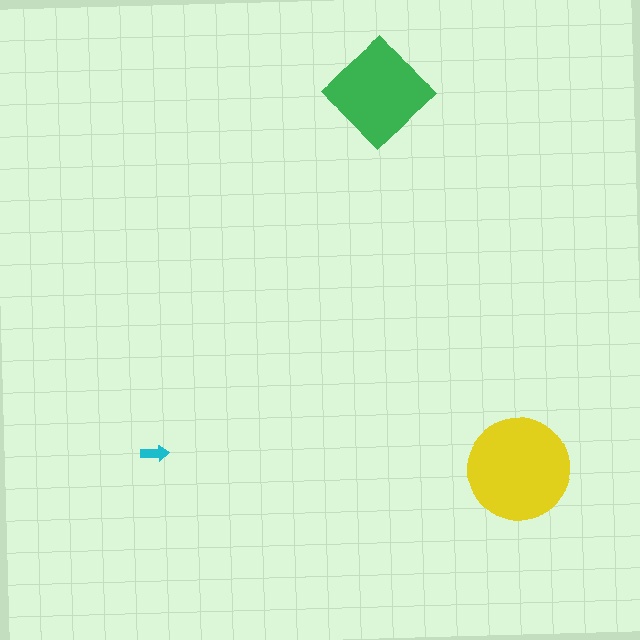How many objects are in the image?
There are 3 objects in the image.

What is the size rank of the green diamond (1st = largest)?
2nd.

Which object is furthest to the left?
The cyan arrow is leftmost.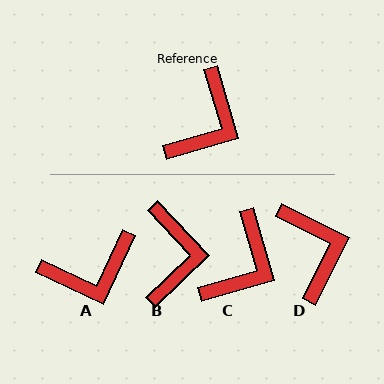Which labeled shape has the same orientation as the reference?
C.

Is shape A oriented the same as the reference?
No, it is off by about 41 degrees.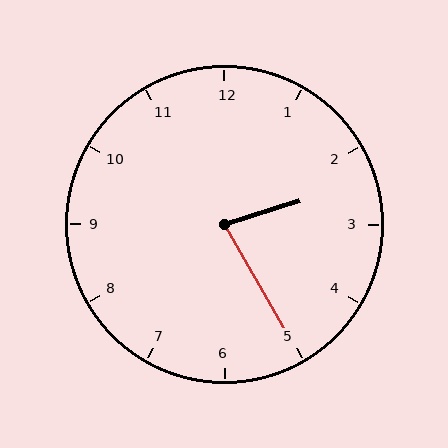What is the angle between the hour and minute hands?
Approximately 78 degrees.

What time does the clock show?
2:25.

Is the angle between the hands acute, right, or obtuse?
It is acute.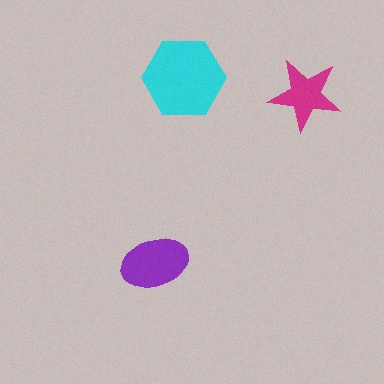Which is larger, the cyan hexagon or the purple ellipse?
The cyan hexagon.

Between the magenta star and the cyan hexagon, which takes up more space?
The cyan hexagon.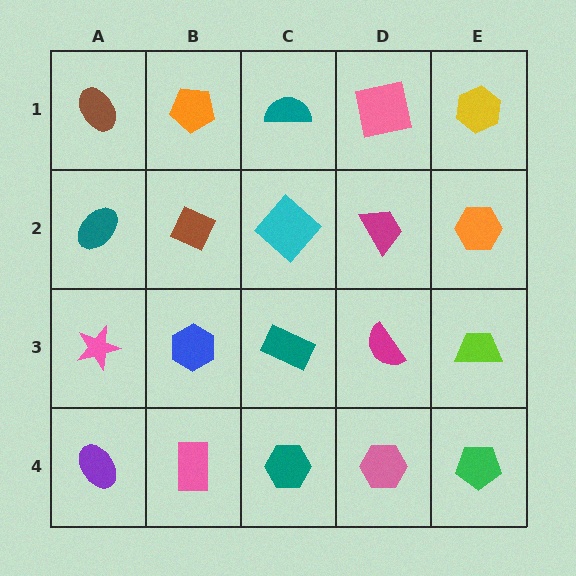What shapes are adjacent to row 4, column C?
A teal rectangle (row 3, column C), a pink rectangle (row 4, column B), a pink hexagon (row 4, column D).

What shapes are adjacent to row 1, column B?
A brown diamond (row 2, column B), a brown ellipse (row 1, column A), a teal semicircle (row 1, column C).